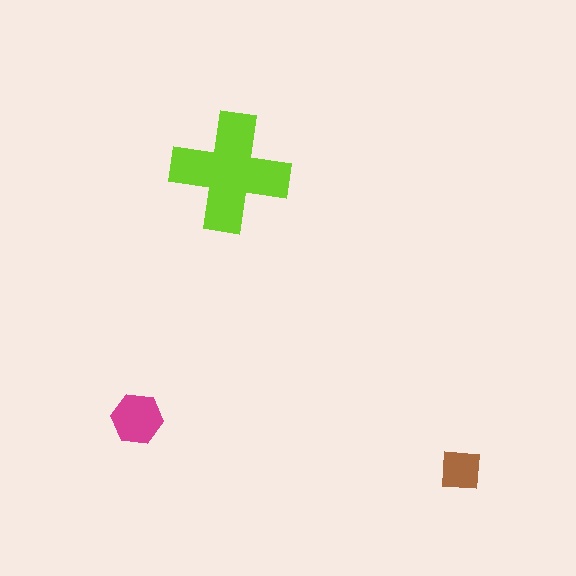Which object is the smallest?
The brown square.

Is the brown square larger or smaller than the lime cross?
Smaller.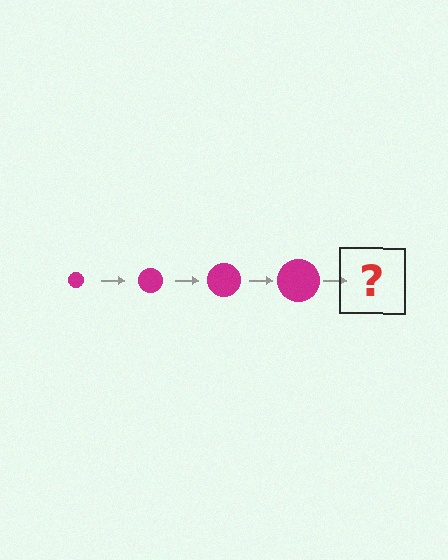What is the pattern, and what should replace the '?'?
The pattern is that the circle gets progressively larger each step. The '?' should be a magenta circle, larger than the previous one.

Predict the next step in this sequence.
The next step is a magenta circle, larger than the previous one.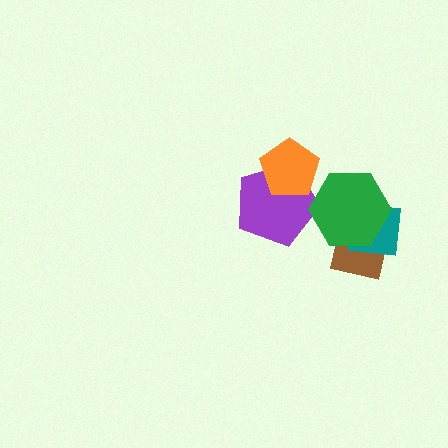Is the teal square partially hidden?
Yes, it is partially covered by another shape.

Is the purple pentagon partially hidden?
Yes, it is partially covered by another shape.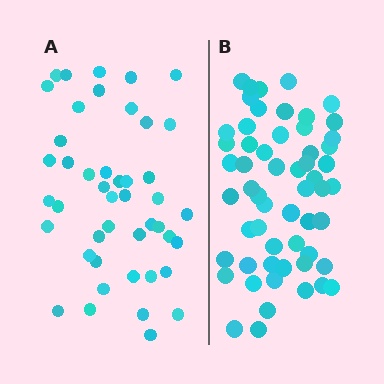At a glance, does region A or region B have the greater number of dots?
Region B (the right region) has more dots.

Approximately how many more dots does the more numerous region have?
Region B has roughly 12 or so more dots than region A.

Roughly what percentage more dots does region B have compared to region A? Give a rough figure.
About 25% more.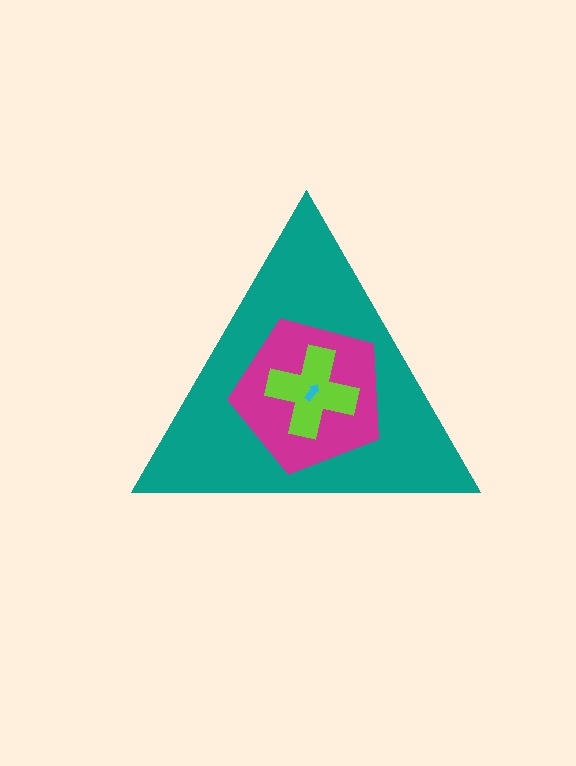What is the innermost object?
The cyan arrow.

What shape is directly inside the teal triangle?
The magenta pentagon.